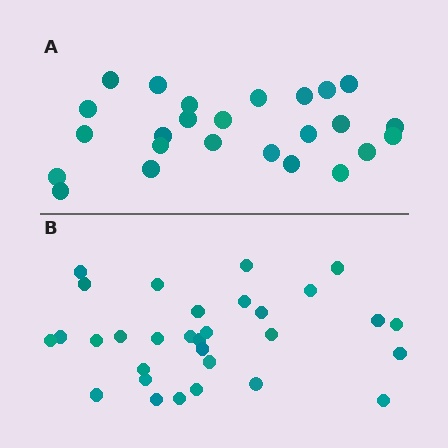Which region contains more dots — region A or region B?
Region B (the bottom region) has more dots.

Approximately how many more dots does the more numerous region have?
Region B has about 6 more dots than region A.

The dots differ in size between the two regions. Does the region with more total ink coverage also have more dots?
No. Region A has more total ink coverage because its dots are larger, but region B actually contains more individual dots. Total area can be misleading — the number of items is what matters here.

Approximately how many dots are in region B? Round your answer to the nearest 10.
About 30 dots. (The exact count is 31, which rounds to 30.)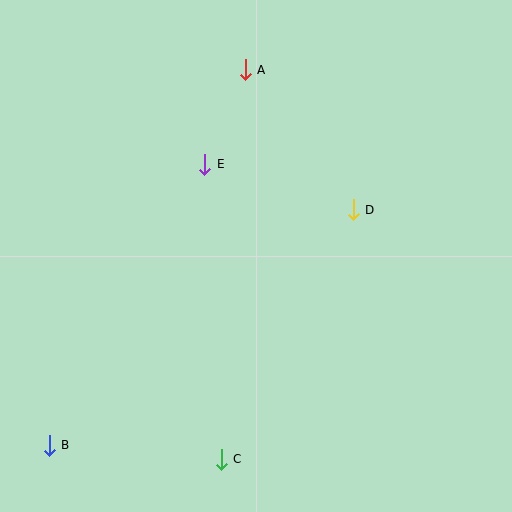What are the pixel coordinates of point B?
Point B is at (49, 445).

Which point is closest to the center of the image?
Point E at (205, 164) is closest to the center.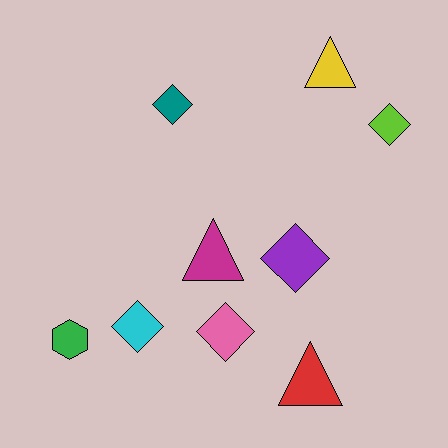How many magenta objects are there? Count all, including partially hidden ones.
There is 1 magenta object.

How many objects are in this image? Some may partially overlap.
There are 9 objects.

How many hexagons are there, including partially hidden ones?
There is 1 hexagon.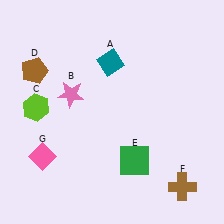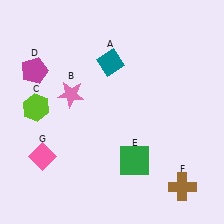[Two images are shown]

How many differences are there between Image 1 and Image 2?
There is 1 difference between the two images.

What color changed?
The pentagon (D) changed from brown in Image 1 to magenta in Image 2.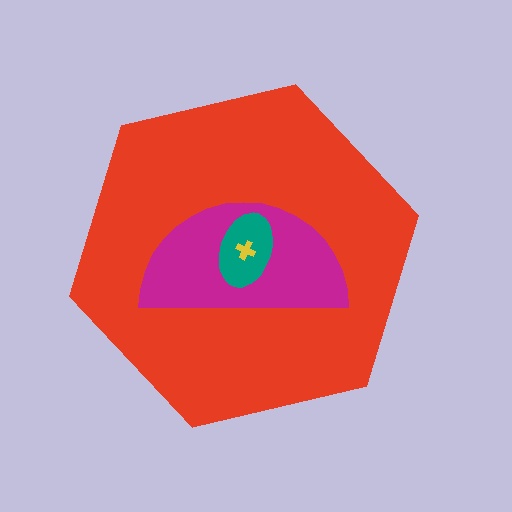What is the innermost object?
The yellow cross.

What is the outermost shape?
The red hexagon.